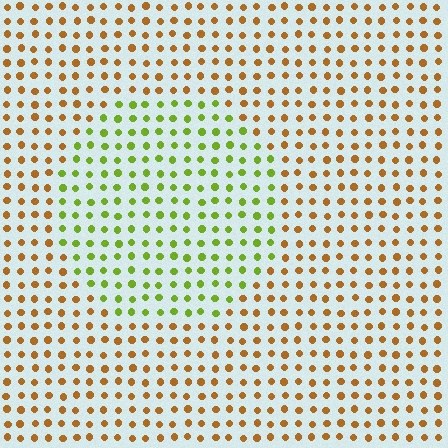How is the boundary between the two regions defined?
The boundary is defined purely by a slight shift in hue (about 56 degrees). Spacing, size, and orientation are identical on both sides.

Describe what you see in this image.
The image is filled with small brown elements in a uniform arrangement. A circle-shaped region is visible where the elements are tinted to a slightly different hue, forming a subtle color boundary.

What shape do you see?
I see a circle.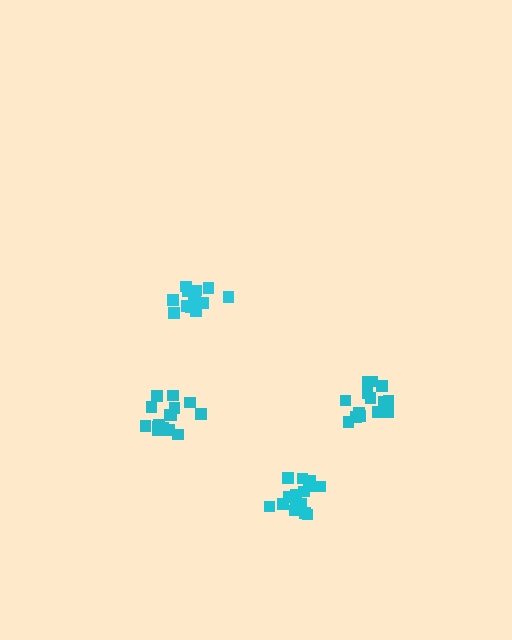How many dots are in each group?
Group 1: 14 dots, Group 2: 13 dots, Group 3: 15 dots, Group 4: 15 dots (57 total).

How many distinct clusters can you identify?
There are 4 distinct clusters.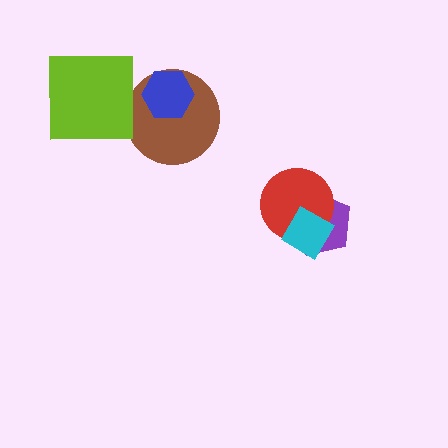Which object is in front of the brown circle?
The blue hexagon is in front of the brown circle.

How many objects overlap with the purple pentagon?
2 objects overlap with the purple pentagon.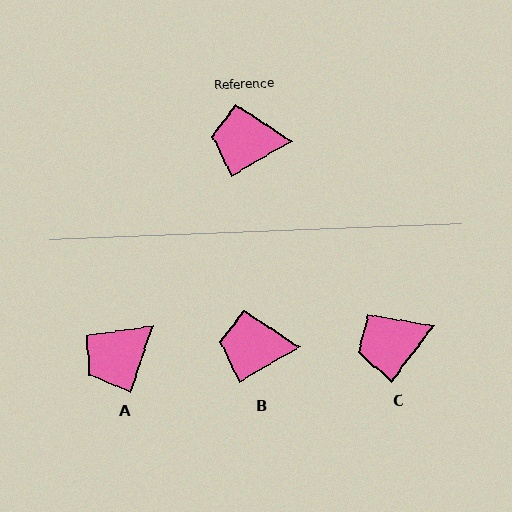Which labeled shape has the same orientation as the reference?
B.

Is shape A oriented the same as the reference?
No, it is off by about 41 degrees.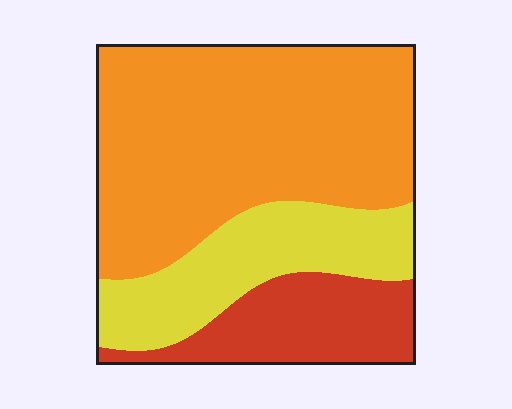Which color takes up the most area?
Orange, at roughly 60%.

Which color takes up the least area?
Red, at roughly 20%.